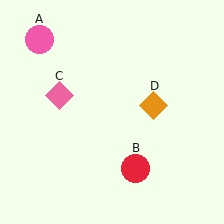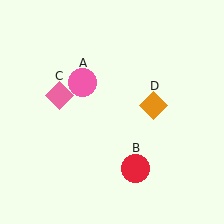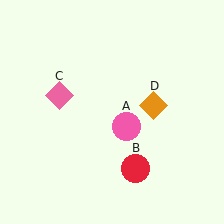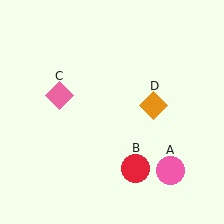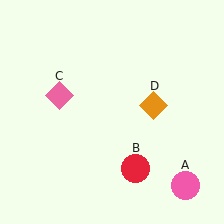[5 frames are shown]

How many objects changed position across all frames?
1 object changed position: pink circle (object A).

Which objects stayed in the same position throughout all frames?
Red circle (object B) and pink diamond (object C) and orange diamond (object D) remained stationary.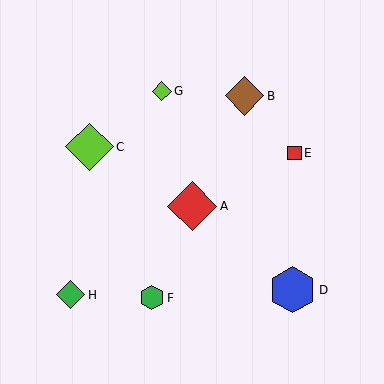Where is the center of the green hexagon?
The center of the green hexagon is at (152, 298).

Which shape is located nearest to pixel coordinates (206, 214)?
The red diamond (labeled A) at (192, 206) is nearest to that location.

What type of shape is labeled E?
Shape E is a red square.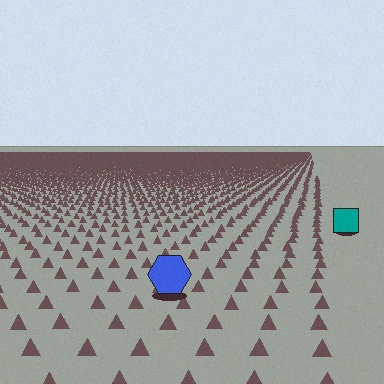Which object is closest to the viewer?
The blue hexagon is closest. The texture marks near it are larger and more spread out.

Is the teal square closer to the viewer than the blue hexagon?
No. The blue hexagon is closer — you can tell from the texture gradient: the ground texture is coarser near it.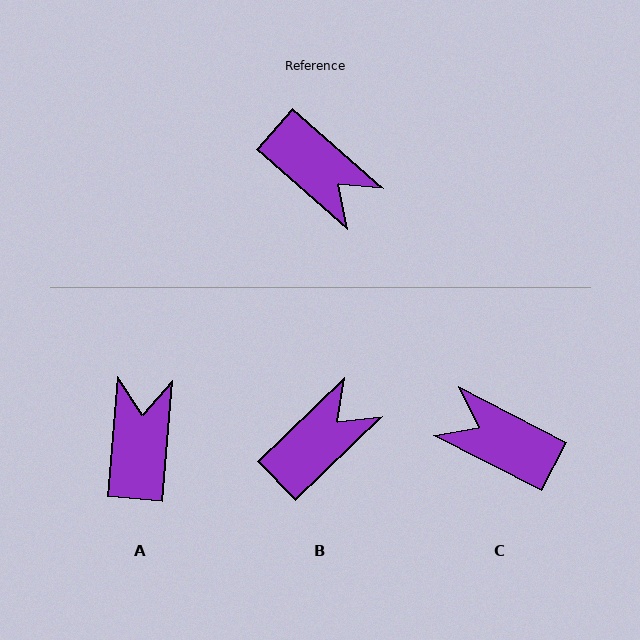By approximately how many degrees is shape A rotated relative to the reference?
Approximately 127 degrees counter-clockwise.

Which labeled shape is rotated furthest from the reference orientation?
C, about 166 degrees away.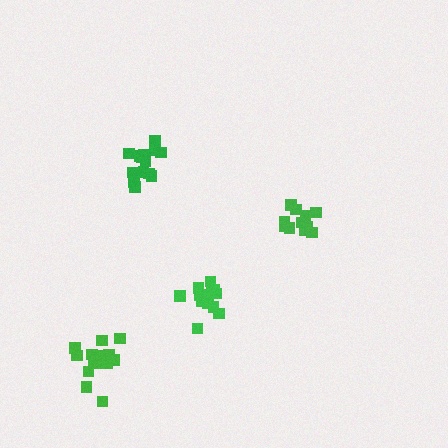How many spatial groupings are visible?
There are 4 spatial groupings.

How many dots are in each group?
Group 1: 16 dots, Group 2: 11 dots, Group 3: 14 dots, Group 4: 14 dots (55 total).